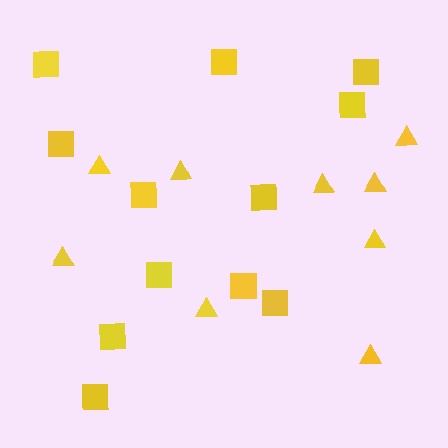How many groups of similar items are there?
There are 2 groups: one group of triangles (9) and one group of squares (12).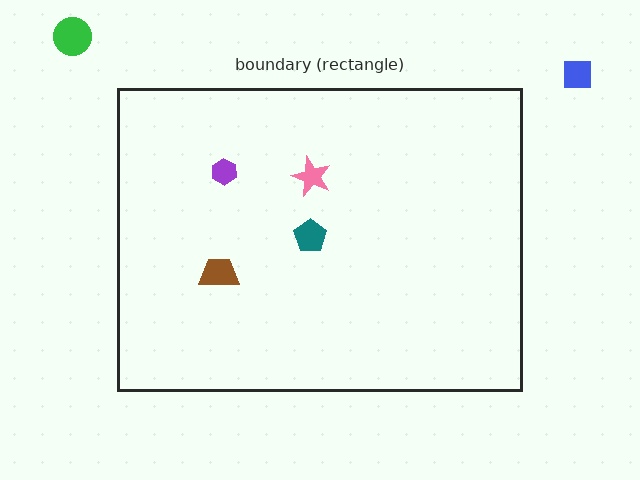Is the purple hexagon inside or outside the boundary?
Inside.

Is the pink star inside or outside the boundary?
Inside.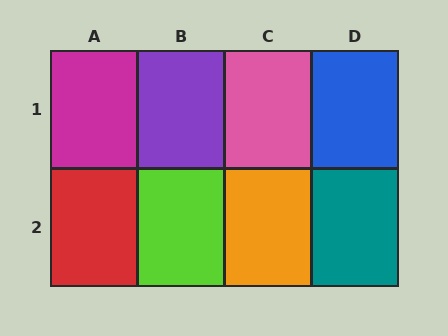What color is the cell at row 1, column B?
Purple.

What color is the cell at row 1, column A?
Magenta.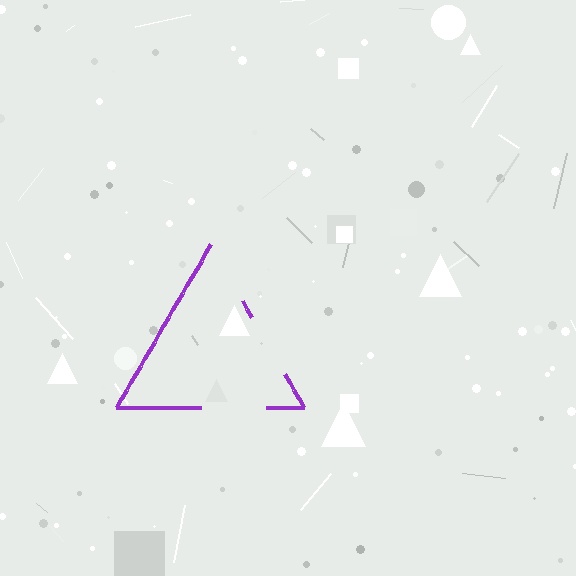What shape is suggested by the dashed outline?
The dashed outline suggests a triangle.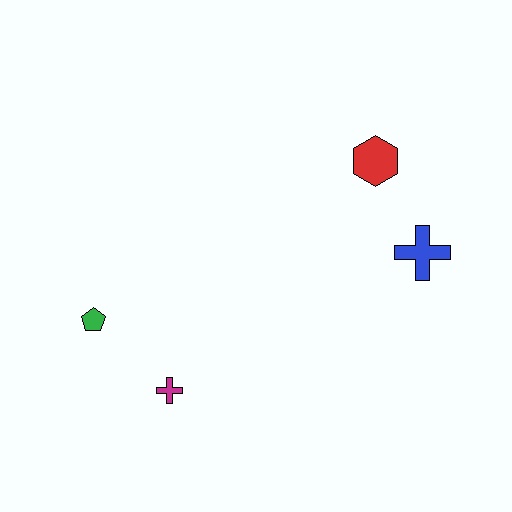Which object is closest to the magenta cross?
The green pentagon is closest to the magenta cross.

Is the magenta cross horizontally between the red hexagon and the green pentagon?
Yes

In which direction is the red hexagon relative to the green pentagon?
The red hexagon is to the right of the green pentagon.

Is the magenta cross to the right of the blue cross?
No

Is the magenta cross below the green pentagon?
Yes